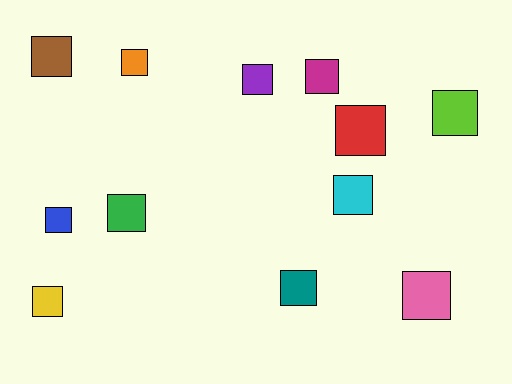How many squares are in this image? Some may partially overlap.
There are 12 squares.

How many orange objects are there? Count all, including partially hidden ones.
There is 1 orange object.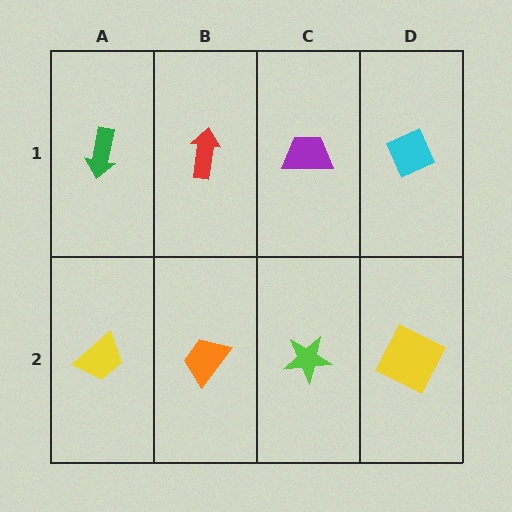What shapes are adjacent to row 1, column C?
A lime star (row 2, column C), a red arrow (row 1, column B), a cyan diamond (row 1, column D).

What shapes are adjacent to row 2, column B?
A red arrow (row 1, column B), a yellow trapezoid (row 2, column A), a lime star (row 2, column C).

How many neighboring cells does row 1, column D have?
2.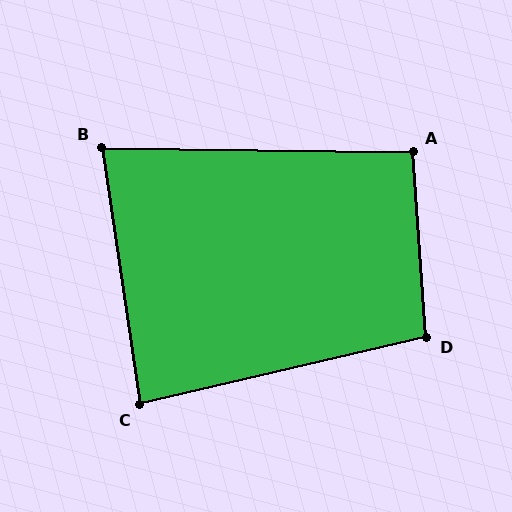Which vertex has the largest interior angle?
D, at approximately 99 degrees.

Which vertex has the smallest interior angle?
B, at approximately 81 degrees.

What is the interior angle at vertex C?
Approximately 85 degrees (approximately right).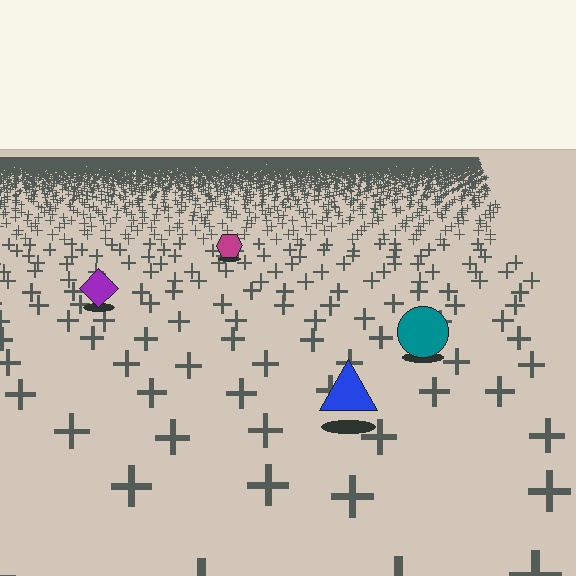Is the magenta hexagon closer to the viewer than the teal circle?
No. The teal circle is closer — you can tell from the texture gradient: the ground texture is coarser near it.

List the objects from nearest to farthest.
From nearest to farthest: the blue triangle, the teal circle, the purple diamond, the magenta hexagon.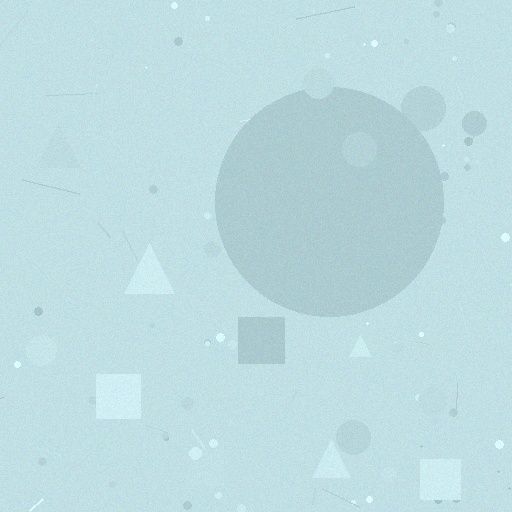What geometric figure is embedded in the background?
A circle is embedded in the background.